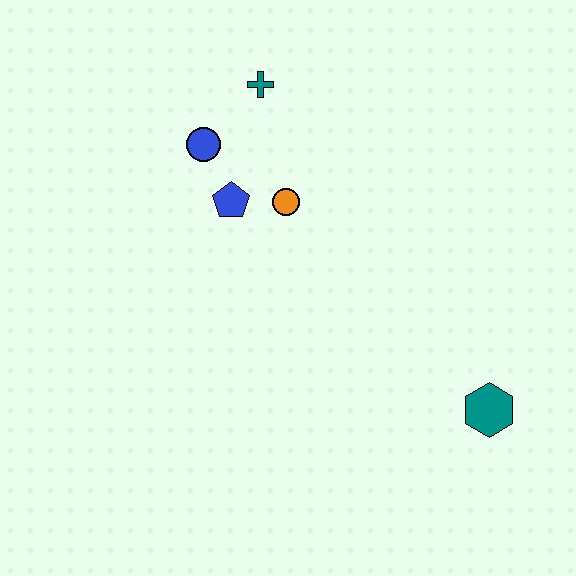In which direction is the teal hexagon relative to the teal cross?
The teal hexagon is below the teal cross.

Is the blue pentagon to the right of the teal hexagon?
No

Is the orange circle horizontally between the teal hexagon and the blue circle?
Yes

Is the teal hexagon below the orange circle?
Yes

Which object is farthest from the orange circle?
The teal hexagon is farthest from the orange circle.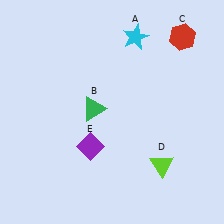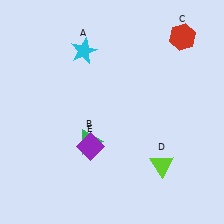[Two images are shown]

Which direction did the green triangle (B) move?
The green triangle (B) moved down.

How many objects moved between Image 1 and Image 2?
2 objects moved between the two images.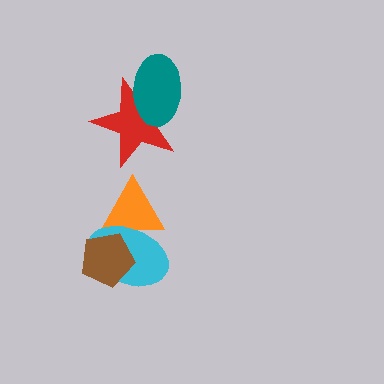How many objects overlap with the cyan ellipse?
2 objects overlap with the cyan ellipse.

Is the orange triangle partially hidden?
Yes, it is partially covered by another shape.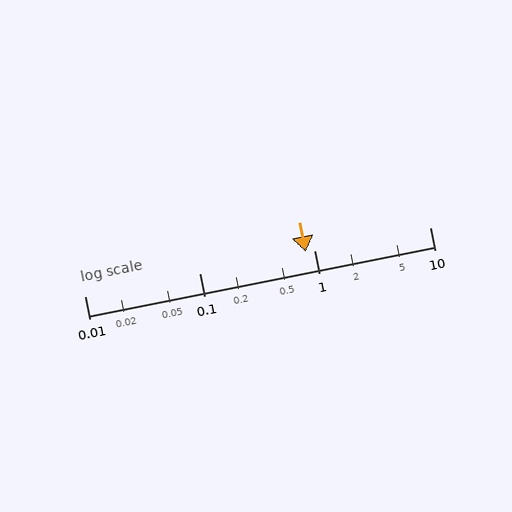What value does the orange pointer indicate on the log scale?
The pointer indicates approximately 0.83.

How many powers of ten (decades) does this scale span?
The scale spans 3 decades, from 0.01 to 10.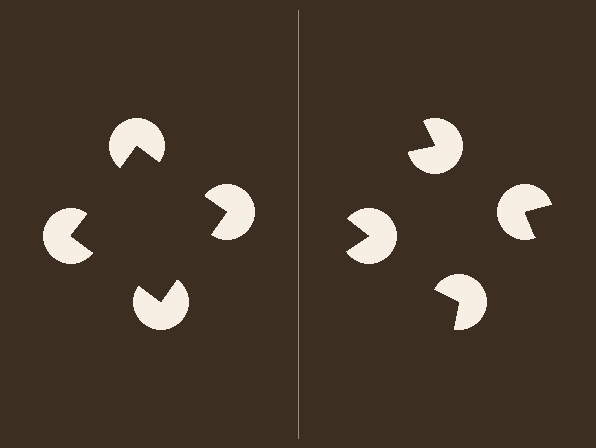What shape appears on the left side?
An illusory square.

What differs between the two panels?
The pac-man discs are positioned identically on both sides; only the wedge orientations differ. On the left they align to a square; on the right they are misaligned.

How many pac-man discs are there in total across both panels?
8 — 4 on each side.